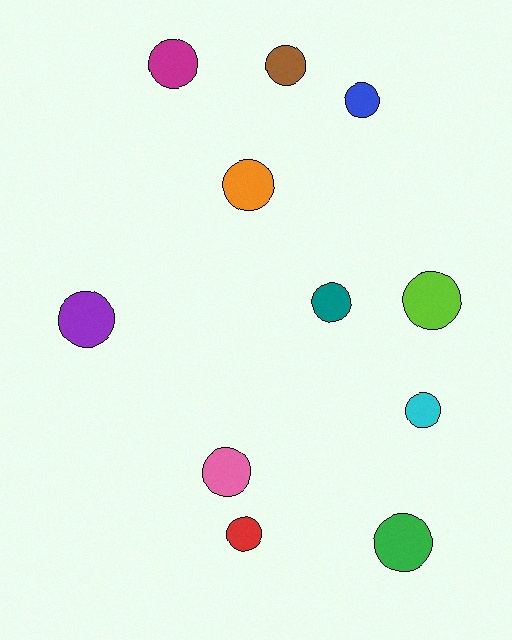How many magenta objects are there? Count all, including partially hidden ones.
There is 1 magenta object.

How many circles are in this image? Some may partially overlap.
There are 11 circles.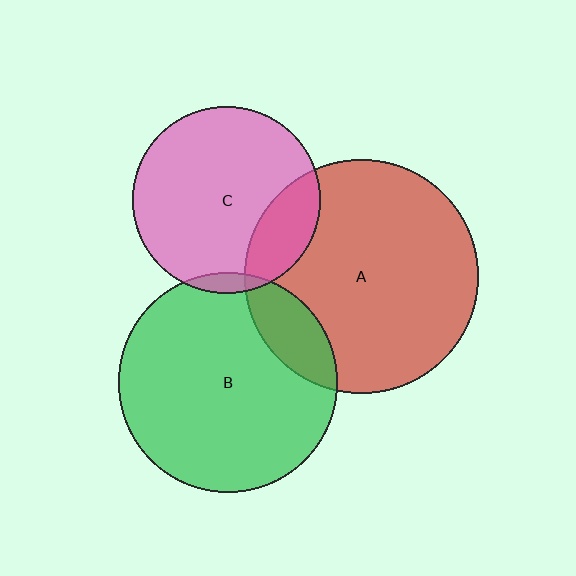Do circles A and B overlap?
Yes.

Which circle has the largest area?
Circle A (red).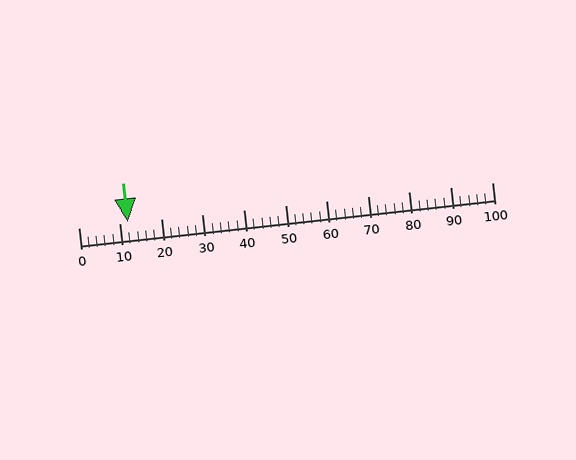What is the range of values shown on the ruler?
The ruler shows values from 0 to 100.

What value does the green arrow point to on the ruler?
The green arrow points to approximately 12.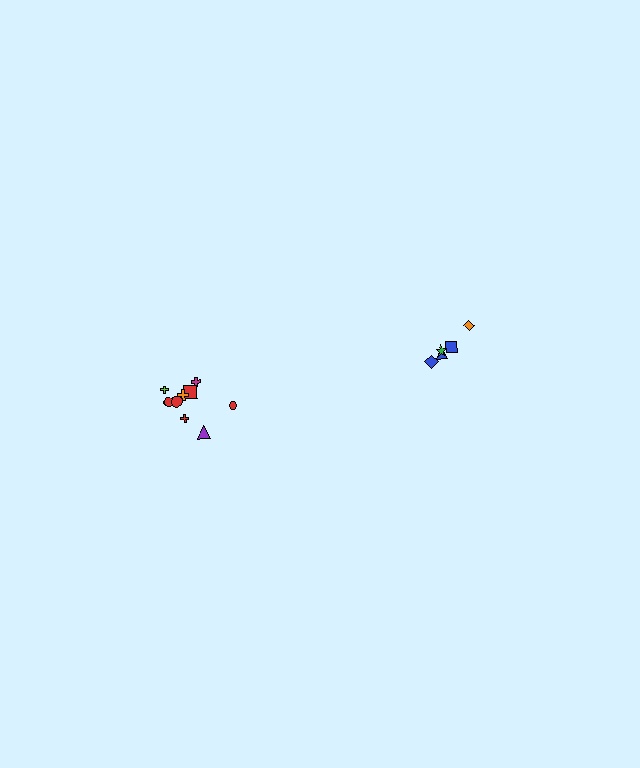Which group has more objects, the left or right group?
The left group.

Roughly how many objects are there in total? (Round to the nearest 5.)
Roughly 15 objects in total.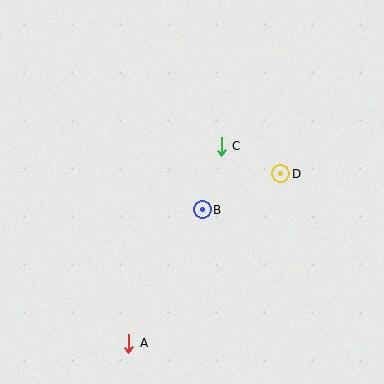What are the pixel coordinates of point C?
Point C is at (221, 146).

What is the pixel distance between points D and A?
The distance between D and A is 228 pixels.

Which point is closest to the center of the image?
Point B at (202, 210) is closest to the center.